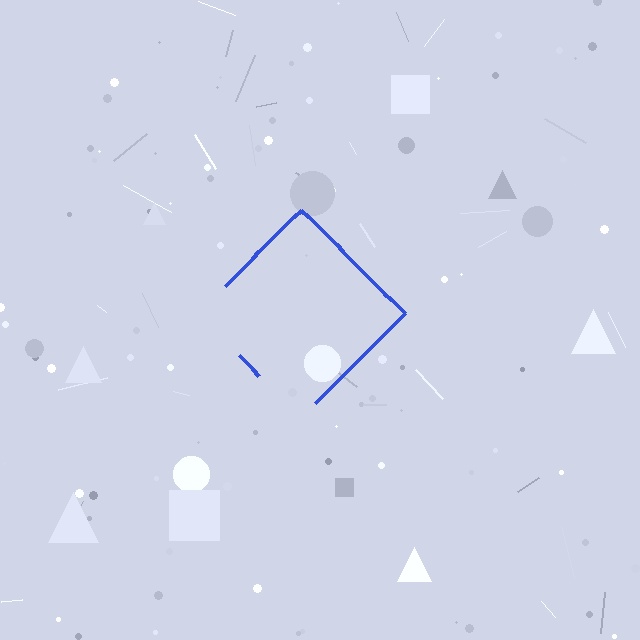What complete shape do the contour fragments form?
The contour fragments form a diamond.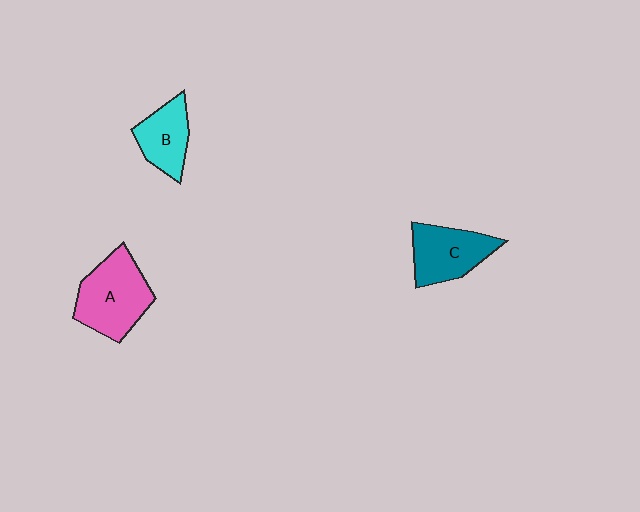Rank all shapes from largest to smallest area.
From largest to smallest: A (pink), C (teal), B (cyan).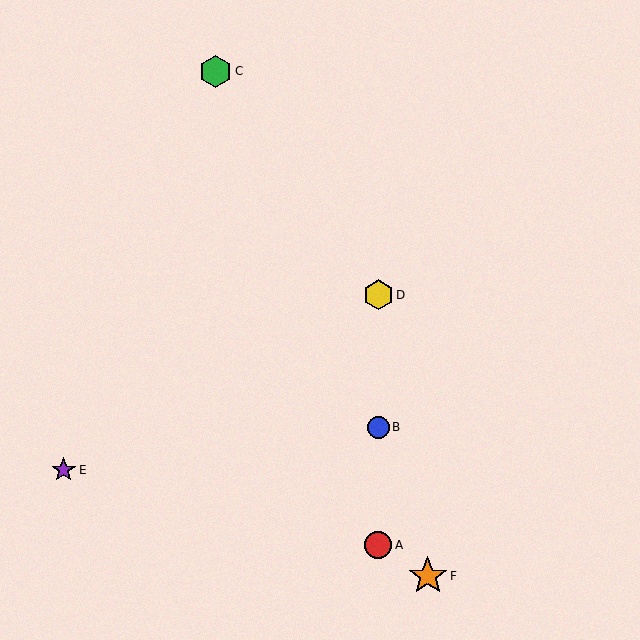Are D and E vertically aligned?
No, D is at x≈378 and E is at x≈64.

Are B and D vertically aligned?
Yes, both are at x≈378.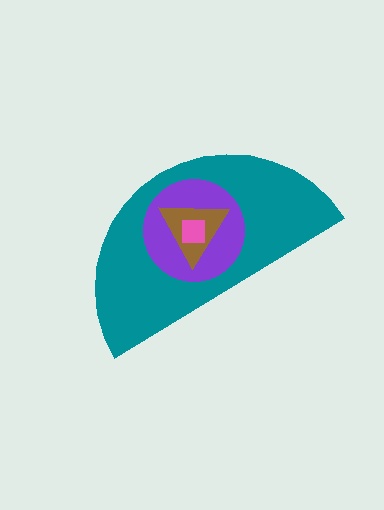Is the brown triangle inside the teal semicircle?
Yes.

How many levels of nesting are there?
4.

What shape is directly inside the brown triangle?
The pink square.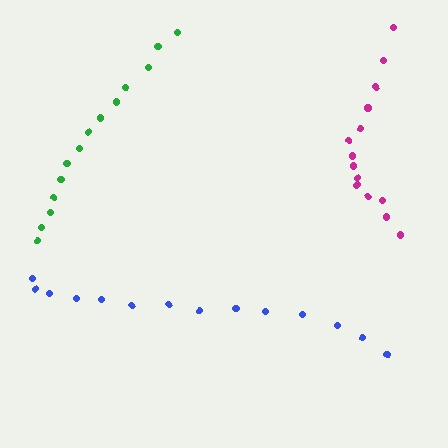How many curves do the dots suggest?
There are 3 distinct paths.